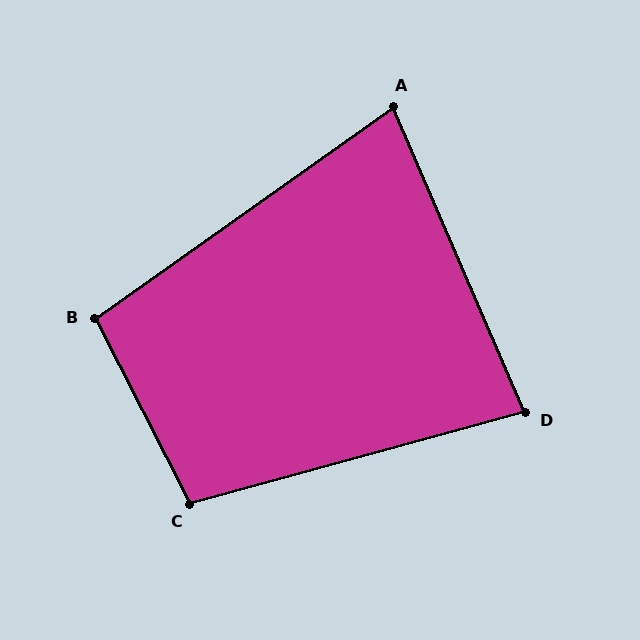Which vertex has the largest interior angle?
C, at approximately 102 degrees.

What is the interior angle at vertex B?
Approximately 98 degrees (obtuse).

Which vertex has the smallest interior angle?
A, at approximately 78 degrees.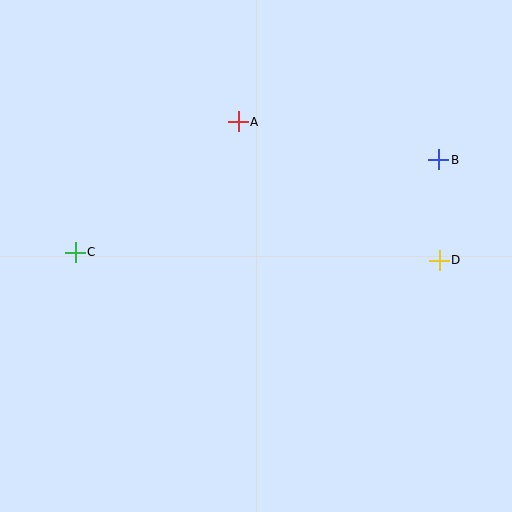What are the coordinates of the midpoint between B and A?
The midpoint between B and A is at (339, 141).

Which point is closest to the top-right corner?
Point B is closest to the top-right corner.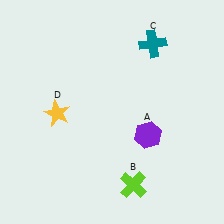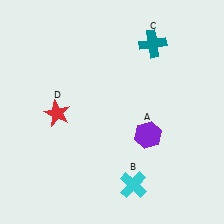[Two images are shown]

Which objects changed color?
B changed from lime to cyan. D changed from yellow to red.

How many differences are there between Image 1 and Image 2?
There are 2 differences between the two images.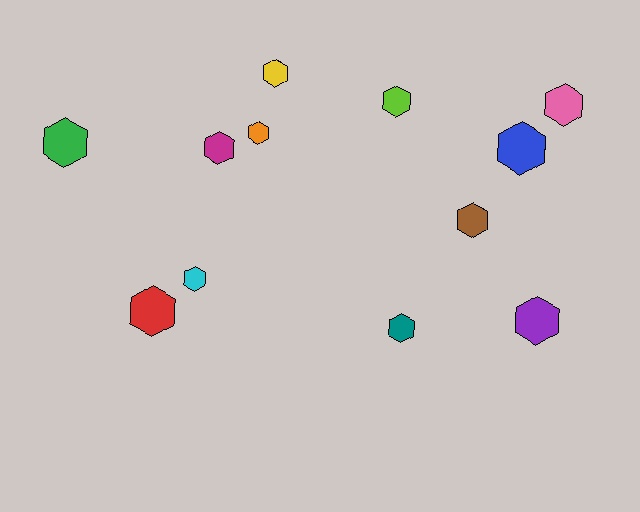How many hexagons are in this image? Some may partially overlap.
There are 12 hexagons.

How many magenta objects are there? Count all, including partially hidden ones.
There is 1 magenta object.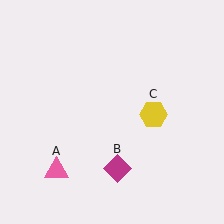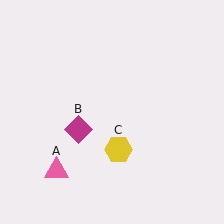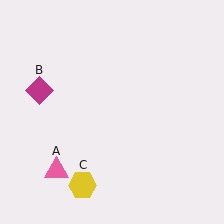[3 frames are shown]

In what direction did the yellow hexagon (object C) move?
The yellow hexagon (object C) moved down and to the left.